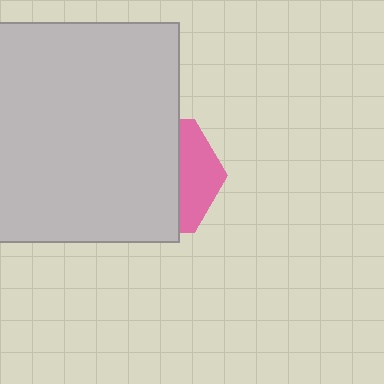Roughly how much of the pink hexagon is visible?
A small part of it is visible (roughly 32%).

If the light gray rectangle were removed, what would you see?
You would see the complete pink hexagon.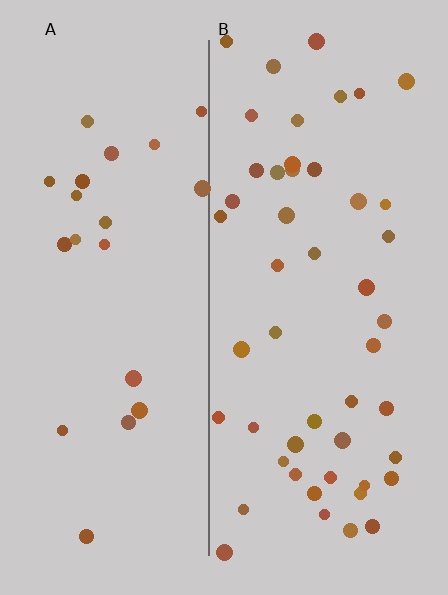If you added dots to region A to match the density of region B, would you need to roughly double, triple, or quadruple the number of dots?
Approximately double.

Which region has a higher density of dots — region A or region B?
B (the right).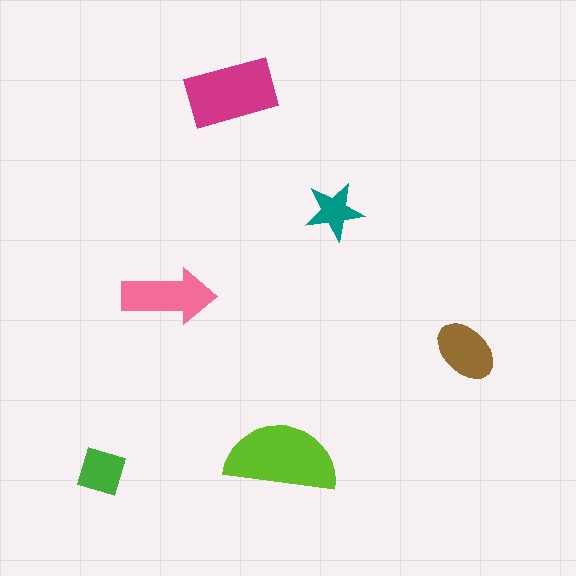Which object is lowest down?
The green diamond is bottommost.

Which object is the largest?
The lime semicircle.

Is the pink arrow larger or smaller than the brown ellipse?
Larger.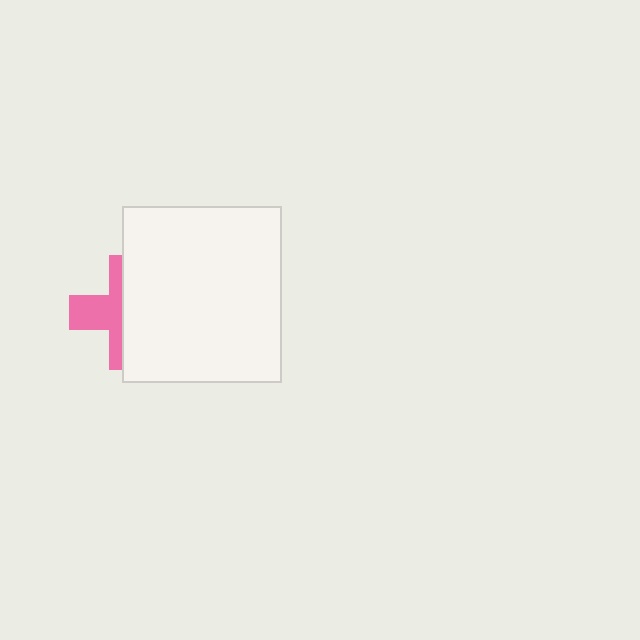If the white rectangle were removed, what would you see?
You would see the complete pink cross.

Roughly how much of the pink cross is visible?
A small part of it is visible (roughly 41%).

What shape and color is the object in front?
The object in front is a white rectangle.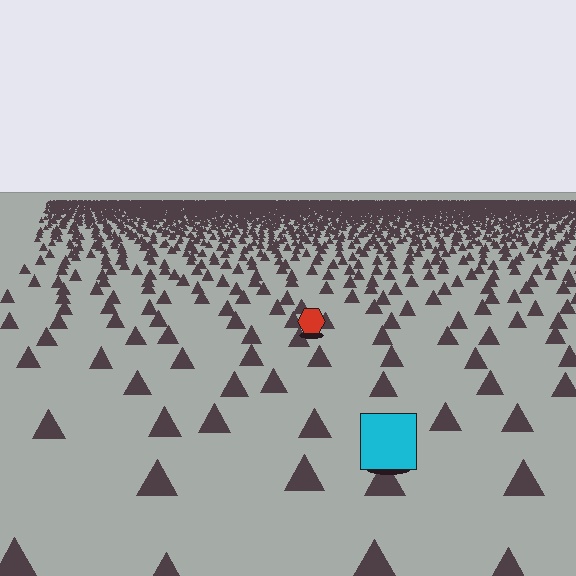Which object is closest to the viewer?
The cyan square is closest. The texture marks near it are larger and more spread out.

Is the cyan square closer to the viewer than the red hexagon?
Yes. The cyan square is closer — you can tell from the texture gradient: the ground texture is coarser near it.